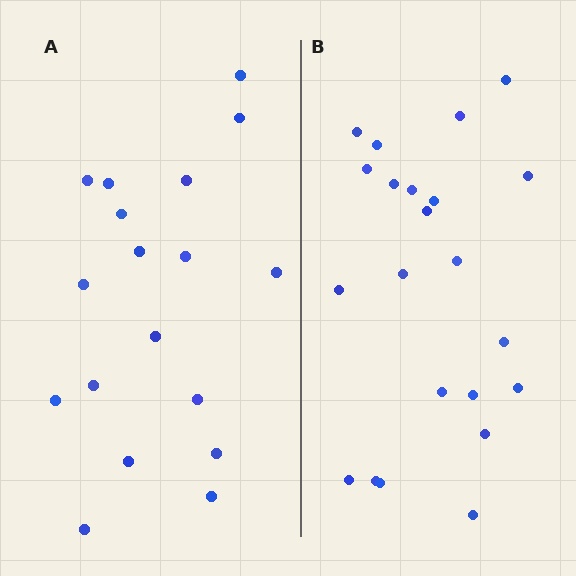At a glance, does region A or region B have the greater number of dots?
Region B (the right region) has more dots.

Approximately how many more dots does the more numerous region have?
Region B has about 4 more dots than region A.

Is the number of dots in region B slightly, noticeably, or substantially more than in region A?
Region B has only slightly more — the two regions are fairly close. The ratio is roughly 1.2 to 1.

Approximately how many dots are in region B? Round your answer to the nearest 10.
About 20 dots. (The exact count is 22, which rounds to 20.)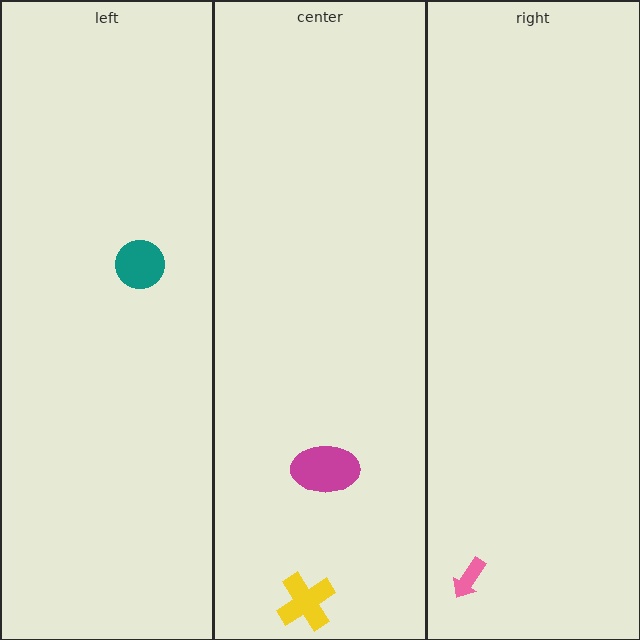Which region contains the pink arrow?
The right region.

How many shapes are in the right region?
1.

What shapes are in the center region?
The yellow cross, the magenta ellipse.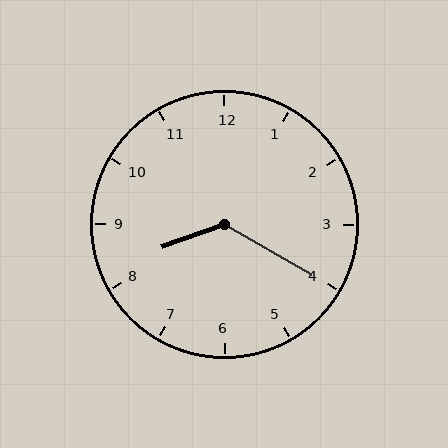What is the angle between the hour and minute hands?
Approximately 130 degrees.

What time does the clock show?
8:20.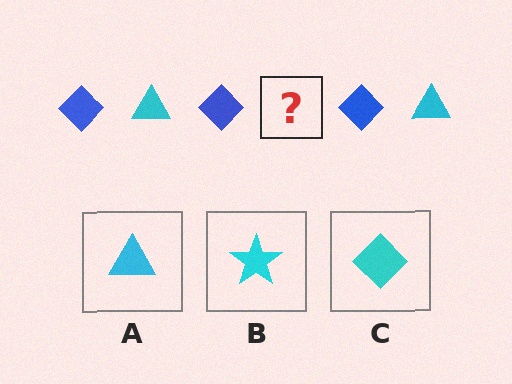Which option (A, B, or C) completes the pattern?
A.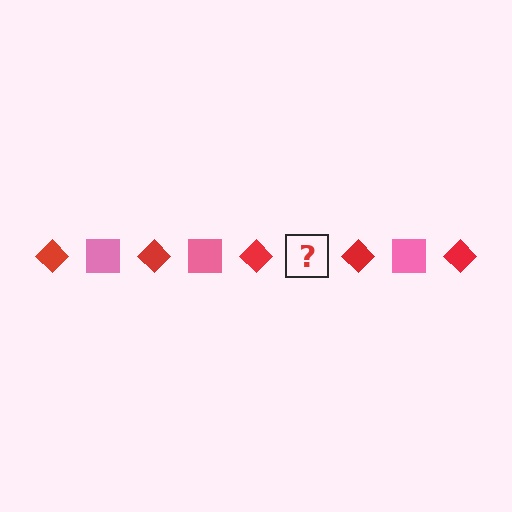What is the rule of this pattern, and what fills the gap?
The rule is that the pattern alternates between red diamond and pink square. The gap should be filled with a pink square.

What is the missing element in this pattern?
The missing element is a pink square.